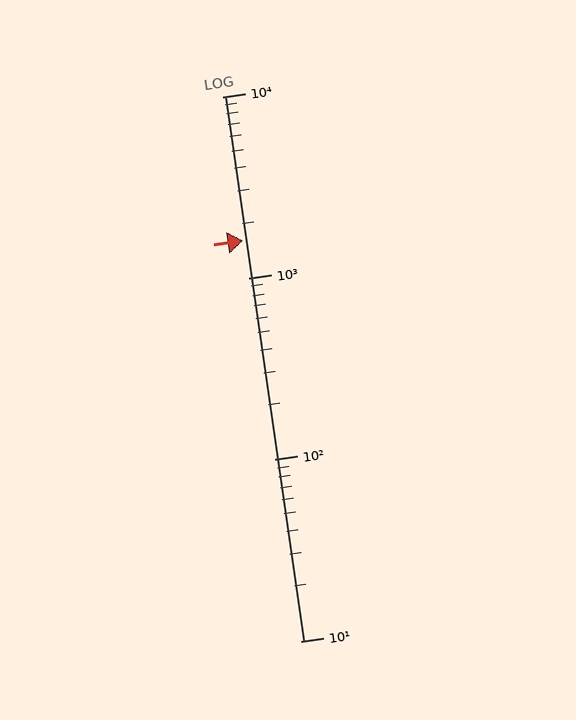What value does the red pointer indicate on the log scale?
The pointer indicates approximately 1600.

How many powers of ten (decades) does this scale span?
The scale spans 3 decades, from 10 to 10000.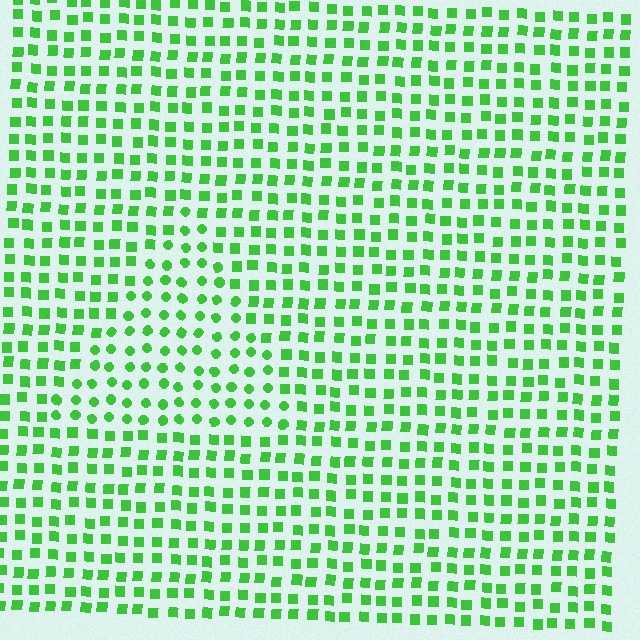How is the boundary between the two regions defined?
The boundary is defined by a change in element shape: circles inside vs. squares outside. All elements share the same color and spacing.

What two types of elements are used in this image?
The image uses circles inside the triangle region and squares outside it.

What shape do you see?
I see a triangle.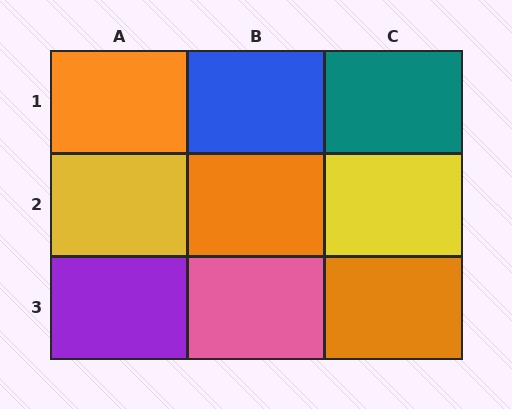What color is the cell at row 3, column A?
Purple.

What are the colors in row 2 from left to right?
Yellow, orange, yellow.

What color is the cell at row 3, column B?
Pink.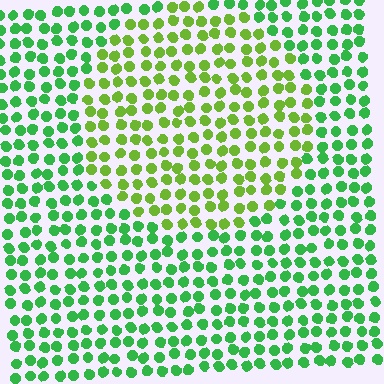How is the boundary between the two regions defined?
The boundary is defined purely by a slight shift in hue (about 37 degrees). Spacing, size, and orientation are identical on both sides.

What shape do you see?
I see a circle.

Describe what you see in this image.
The image is filled with small green elements in a uniform arrangement. A circle-shaped region is visible where the elements are tinted to a slightly different hue, forming a subtle color boundary.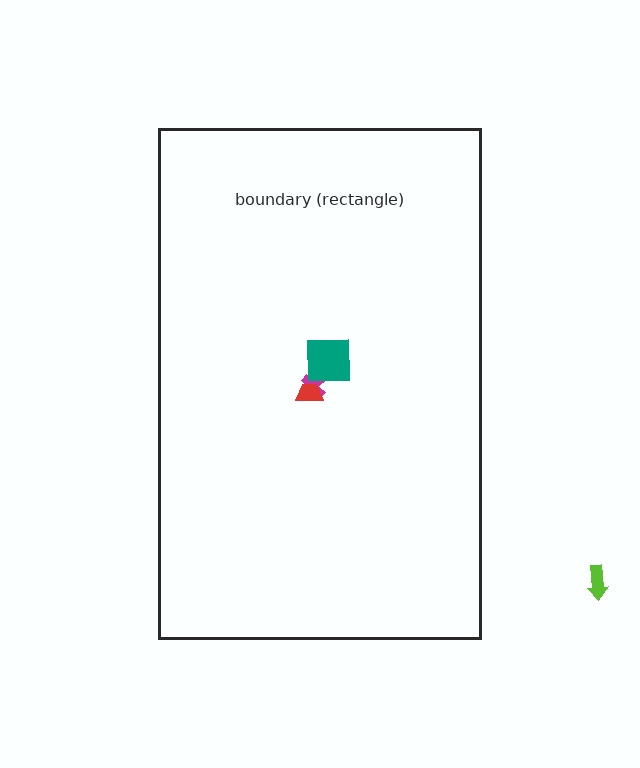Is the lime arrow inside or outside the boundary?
Outside.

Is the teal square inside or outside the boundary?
Inside.